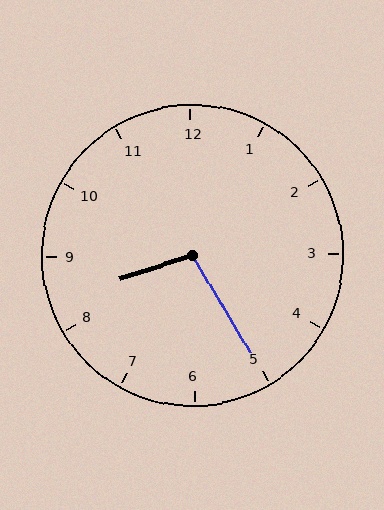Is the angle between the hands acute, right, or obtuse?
It is obtuse.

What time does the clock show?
8:25.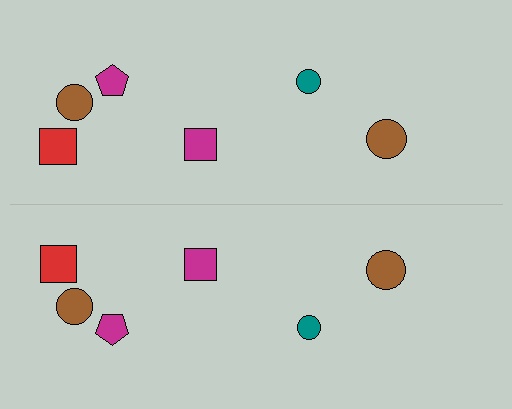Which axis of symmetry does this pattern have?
The pattern has a horizontal axis of symmetry running through the center of the image.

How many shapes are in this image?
There are 12 shapes in this image.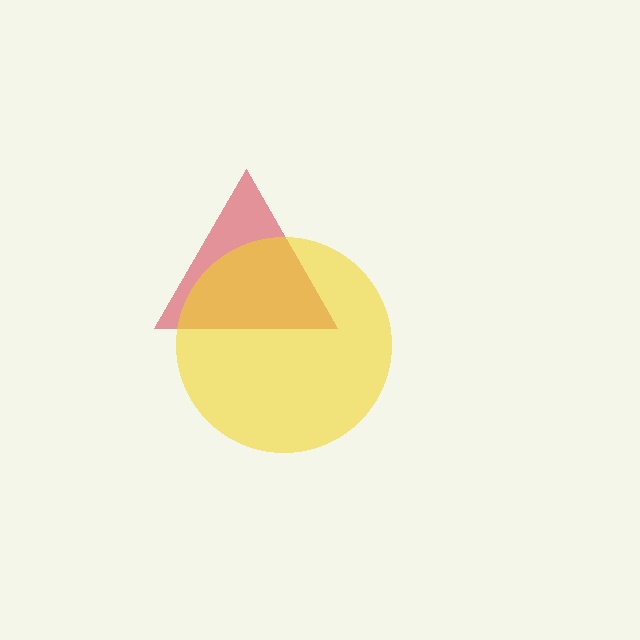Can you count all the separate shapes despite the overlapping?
Yes, there are 2 separate shapes.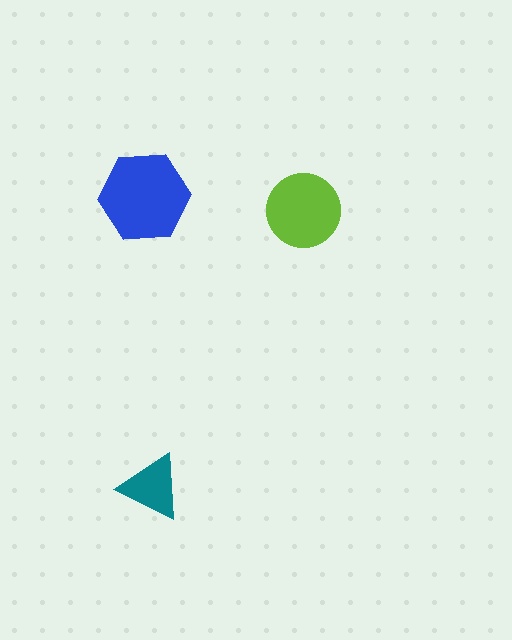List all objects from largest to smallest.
The blue hexagon, the lime circle, the teal triangle.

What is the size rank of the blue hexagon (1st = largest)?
1st.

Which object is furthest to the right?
The lime circle is rightmost.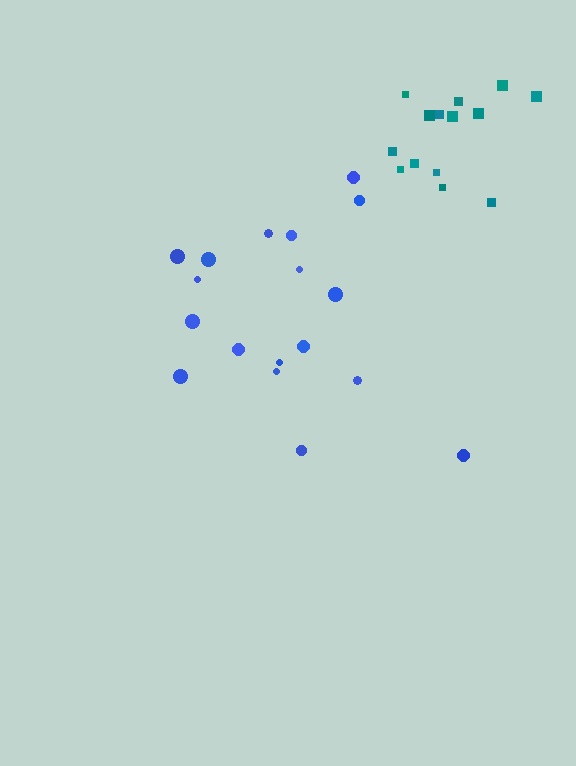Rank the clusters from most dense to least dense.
teal, blue.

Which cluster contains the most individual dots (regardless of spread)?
Blue (18).